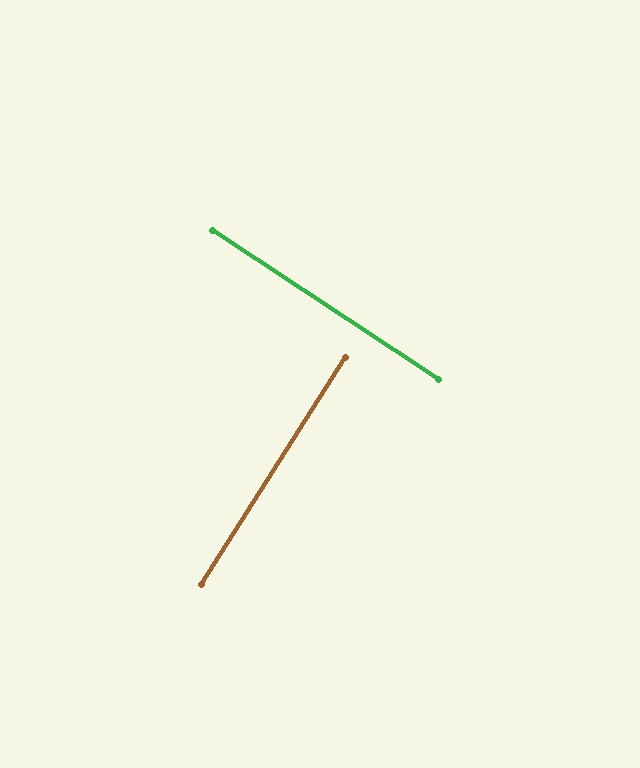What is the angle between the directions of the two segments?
Approximately 89 degrees.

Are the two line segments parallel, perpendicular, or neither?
Perpendicular — they meet at approximately 89°.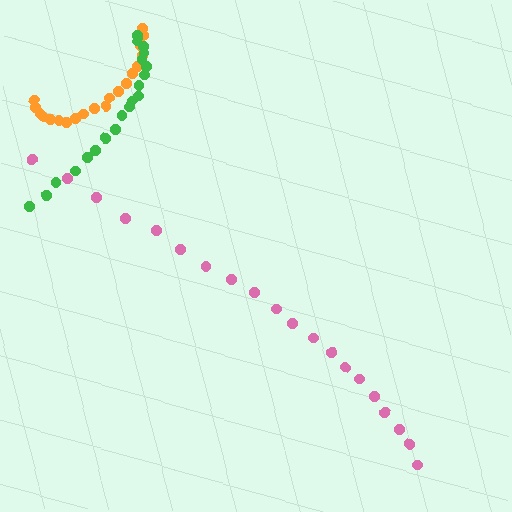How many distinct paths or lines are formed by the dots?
There are 3 distinct paths.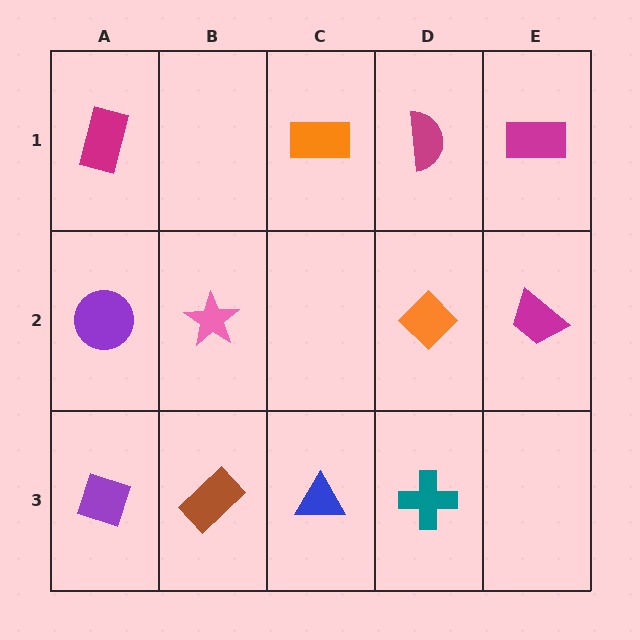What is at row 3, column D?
A teal cross.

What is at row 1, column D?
A magenta semicircle.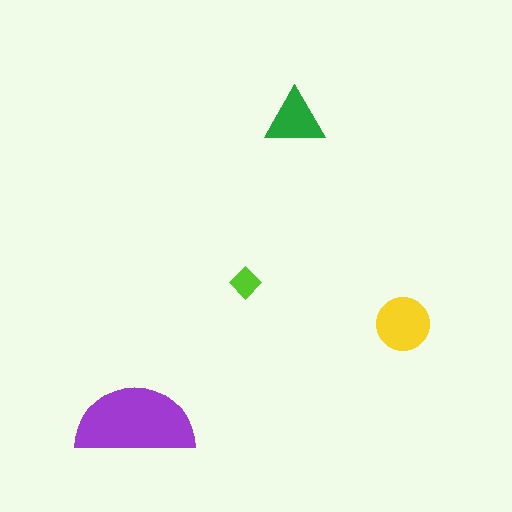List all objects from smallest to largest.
The lime diamond, the green triangle, the yellow circle, the purple semicircle.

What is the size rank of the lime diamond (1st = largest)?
4th.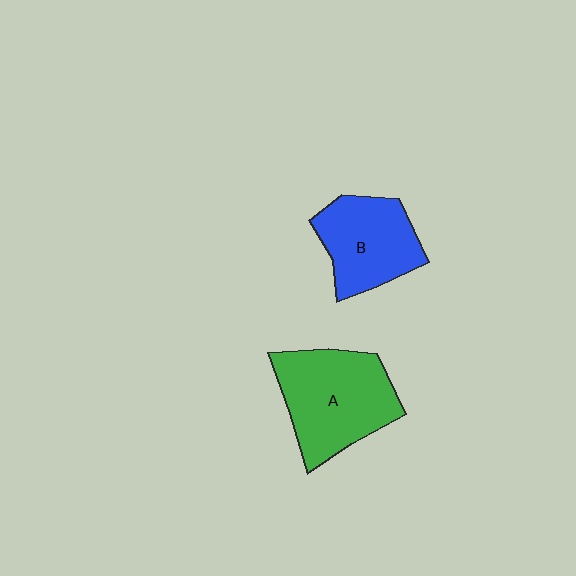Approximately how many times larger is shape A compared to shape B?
Approximately 1.3 times.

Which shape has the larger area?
Shape A (green).